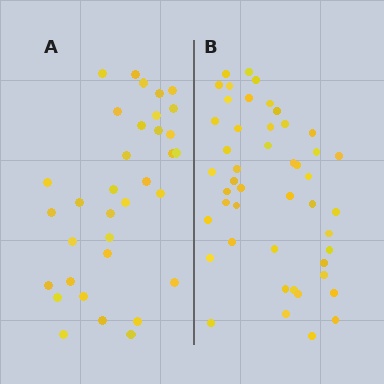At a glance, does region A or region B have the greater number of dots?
Region B (the right region) has more dots.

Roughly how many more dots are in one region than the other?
Region B has approximately 15 more dots than region A.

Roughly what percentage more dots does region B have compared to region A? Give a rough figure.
About 40% more.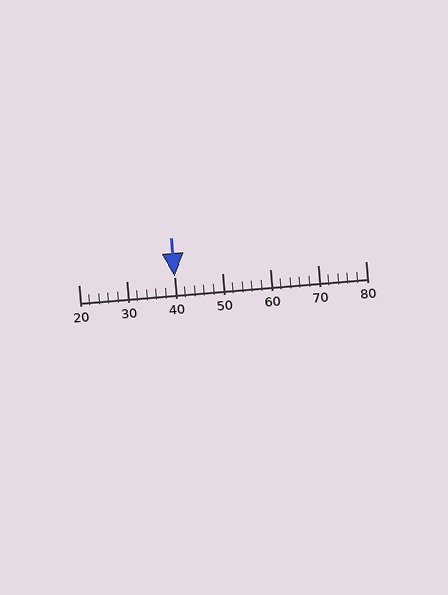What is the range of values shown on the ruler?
The ruler shows values from 20 to 80.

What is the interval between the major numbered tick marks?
The major tick marks are spaced 10 units apart.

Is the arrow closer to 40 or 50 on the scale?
The arrow is closer to 40.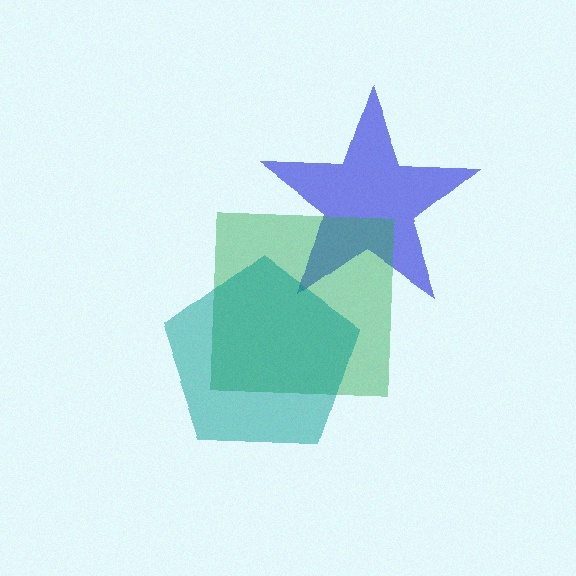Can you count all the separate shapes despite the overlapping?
Yes, there are 3 separate shapes.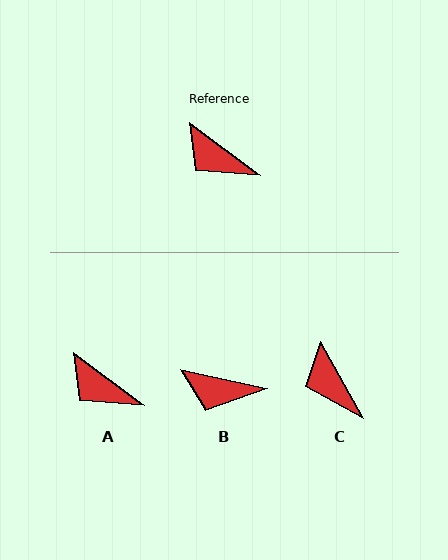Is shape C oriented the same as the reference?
No, it is off by about 24 degrees.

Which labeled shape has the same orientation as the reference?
A.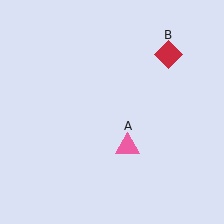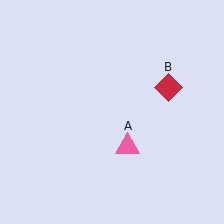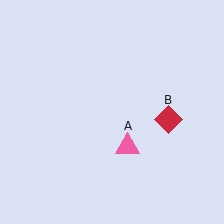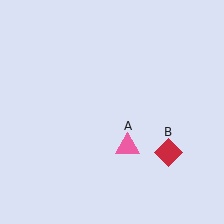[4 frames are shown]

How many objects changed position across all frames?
1 object changed position: red diamond (object B).